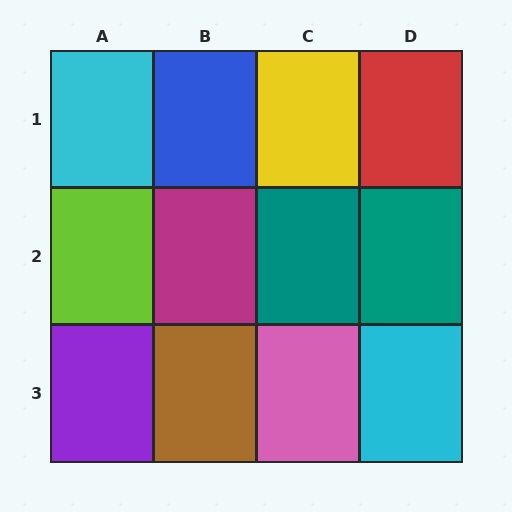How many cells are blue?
1 cell is blue.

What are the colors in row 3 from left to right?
Purple, brown, pink, cyan.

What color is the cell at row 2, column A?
Lime.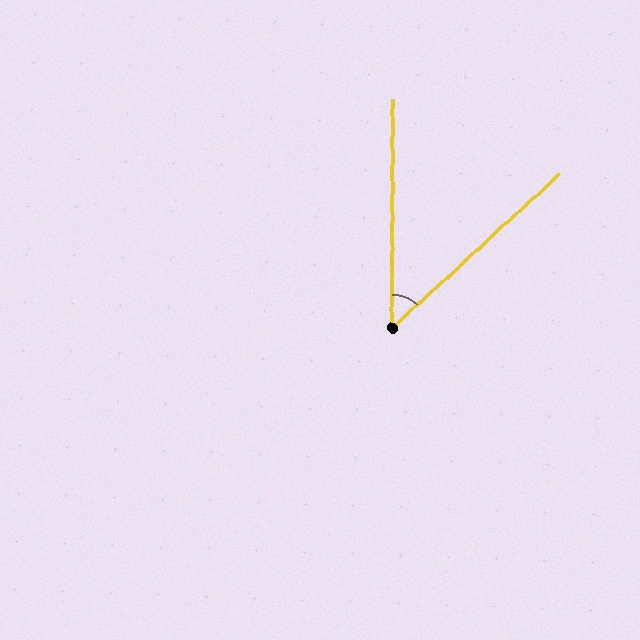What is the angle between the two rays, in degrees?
Approximately 47 degrees.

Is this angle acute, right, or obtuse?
It is acute.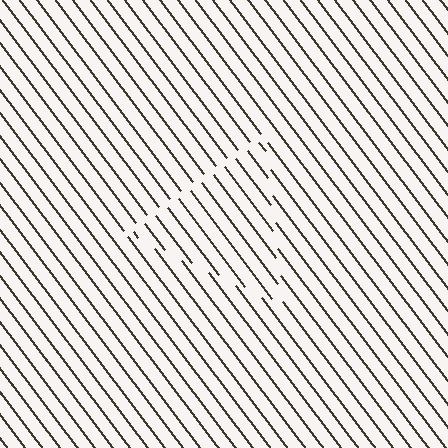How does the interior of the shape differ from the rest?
The interior of the shape contains the same grating, shifted by half a period — the contour is defined by the phase discontinuity where line-ends from the inner and outer gratings abut.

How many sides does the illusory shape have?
3 sides — the line-ends trace a triangle.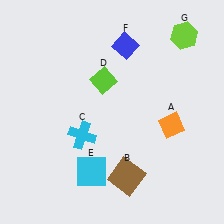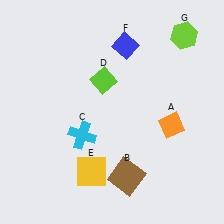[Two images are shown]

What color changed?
The square (E) changed from cyan in Image 1 to yellow in Image 2.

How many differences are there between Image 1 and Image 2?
There is 1 difference between the two images.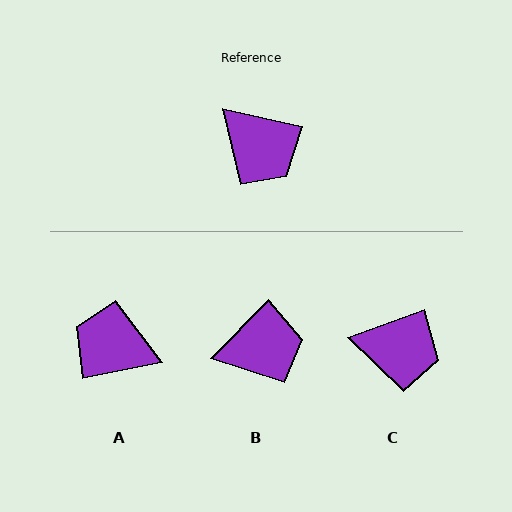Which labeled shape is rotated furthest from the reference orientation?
A, about 156 degrees away.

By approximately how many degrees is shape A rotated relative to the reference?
Approximately 156 degrees clockwise.